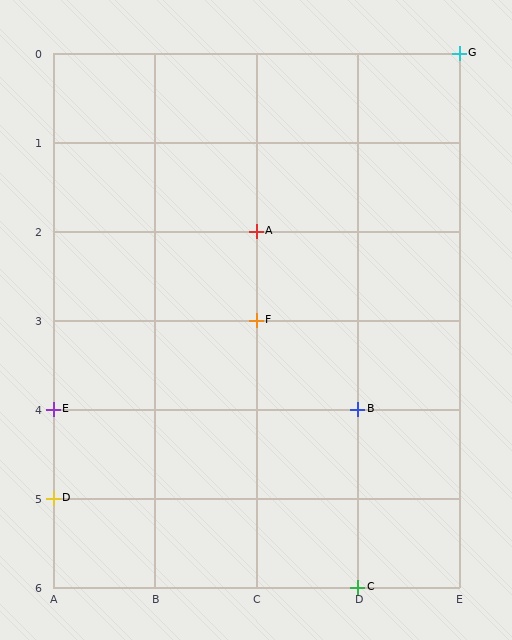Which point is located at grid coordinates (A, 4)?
Point E is at (A, 4).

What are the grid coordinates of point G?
Point G is at grid coordinates (E, 0).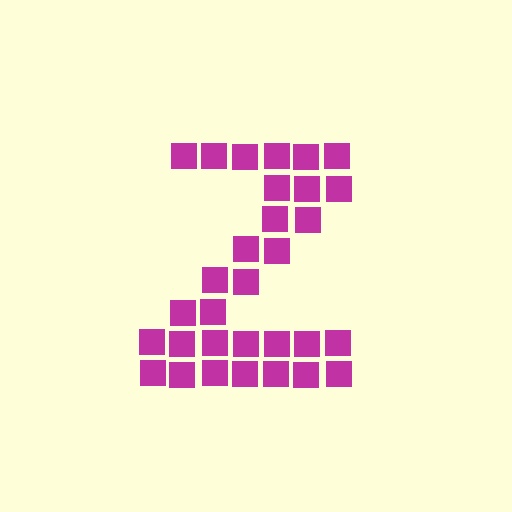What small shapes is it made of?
It is made of small squares.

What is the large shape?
The large shape is the letter Z.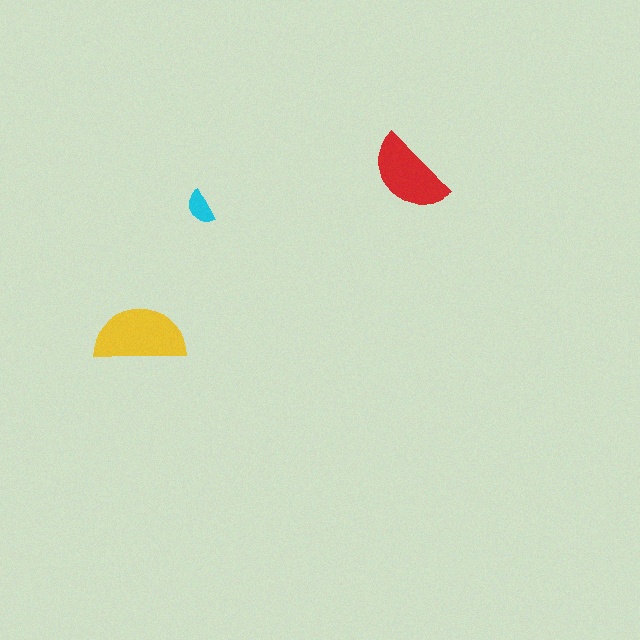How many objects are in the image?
There are 3 objects in the image.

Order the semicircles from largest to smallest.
the yellow one, the red one, the cyan one.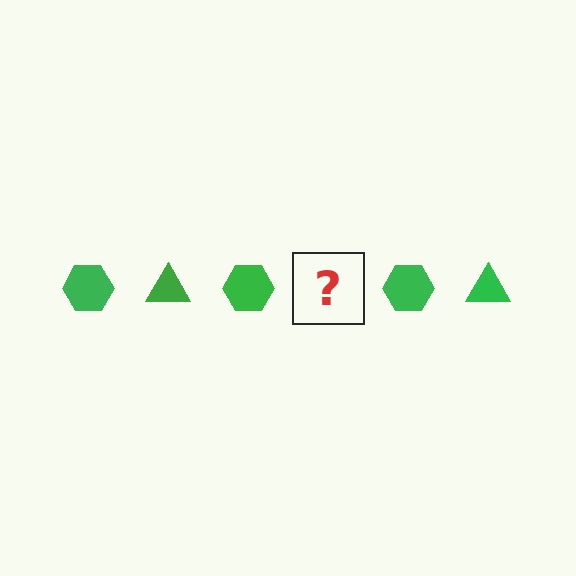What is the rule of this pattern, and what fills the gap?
The rule is that the pattern cycles through hexagon, triangle shapes in green. The gap should be filled with a green triangle.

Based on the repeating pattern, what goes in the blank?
The blank should be a green triangle.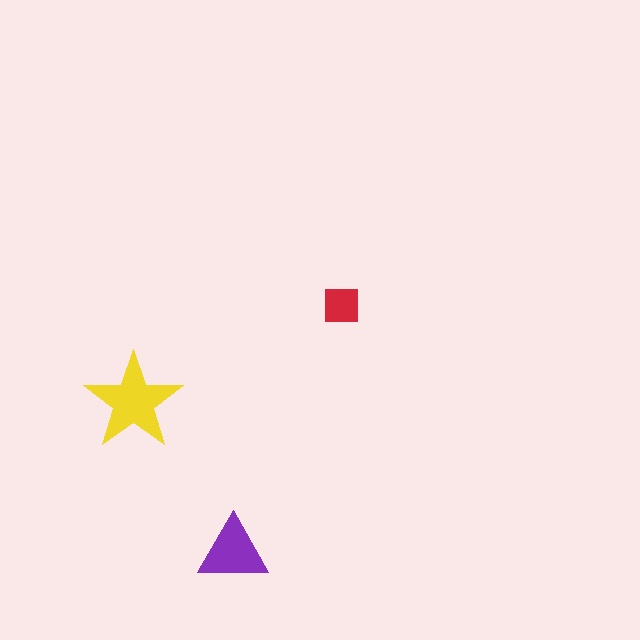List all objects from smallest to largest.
The red square, the purple triangle, the yellow star.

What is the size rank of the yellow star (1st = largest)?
1st.